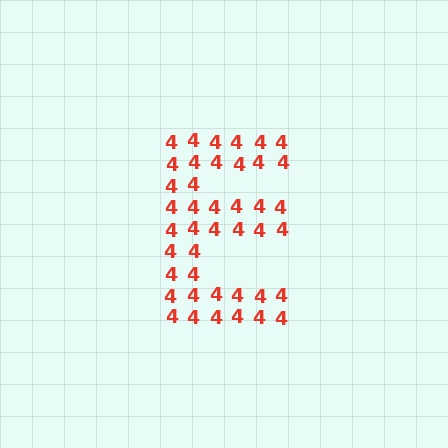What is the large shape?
The large shape is the letter E.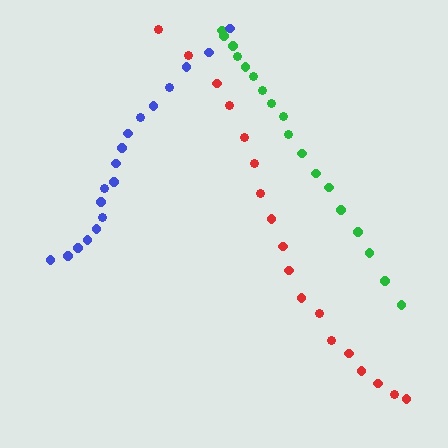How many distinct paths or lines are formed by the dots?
There are 3 distinct paths.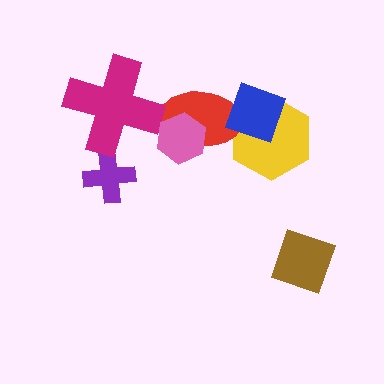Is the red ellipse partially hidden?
Yes, it is partially covered by another shape.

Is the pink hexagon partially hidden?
No, no other shape covers it.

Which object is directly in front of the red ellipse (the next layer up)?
The blue diamond is directly in front of the red ellipse.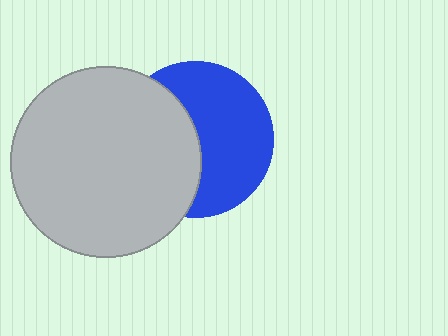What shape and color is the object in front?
The object in front is a light gray circle.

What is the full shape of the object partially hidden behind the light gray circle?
The partially hidden object is a blue circle.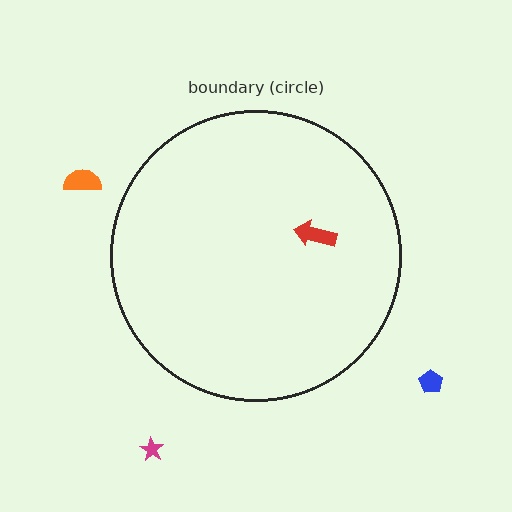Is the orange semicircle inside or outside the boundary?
Outside.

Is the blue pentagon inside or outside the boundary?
Outside.